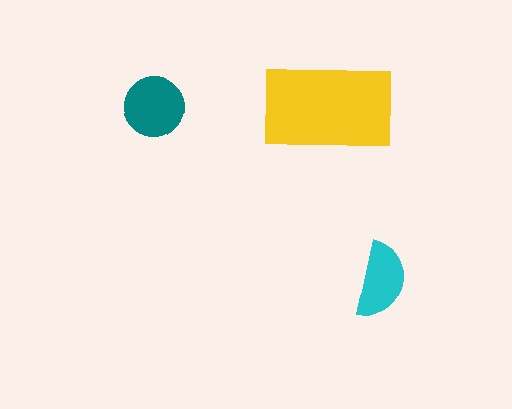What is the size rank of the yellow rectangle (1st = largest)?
1st.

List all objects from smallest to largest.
The cyan semicircle, the teal circle, the yellow rectangle.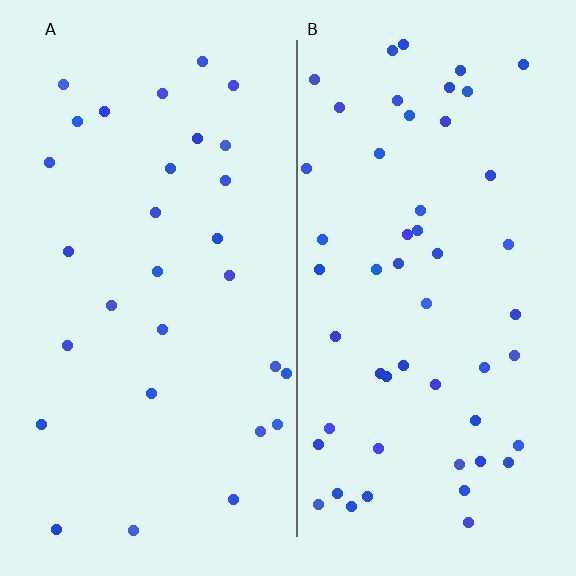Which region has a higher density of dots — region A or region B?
B (the right).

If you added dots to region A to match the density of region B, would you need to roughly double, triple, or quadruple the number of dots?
Approximately double.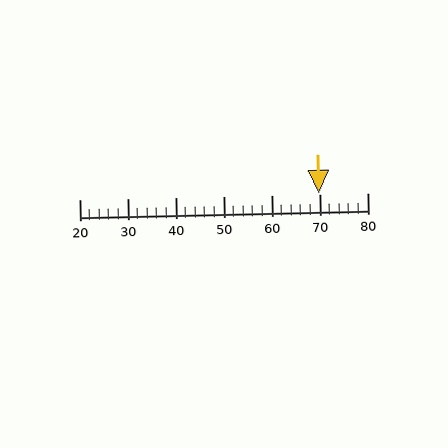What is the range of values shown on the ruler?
The ruler shows values from 20 to 80.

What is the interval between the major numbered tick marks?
The major tick marks are spaced 10 units apart.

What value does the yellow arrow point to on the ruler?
The yellow arrow points to approximately 70.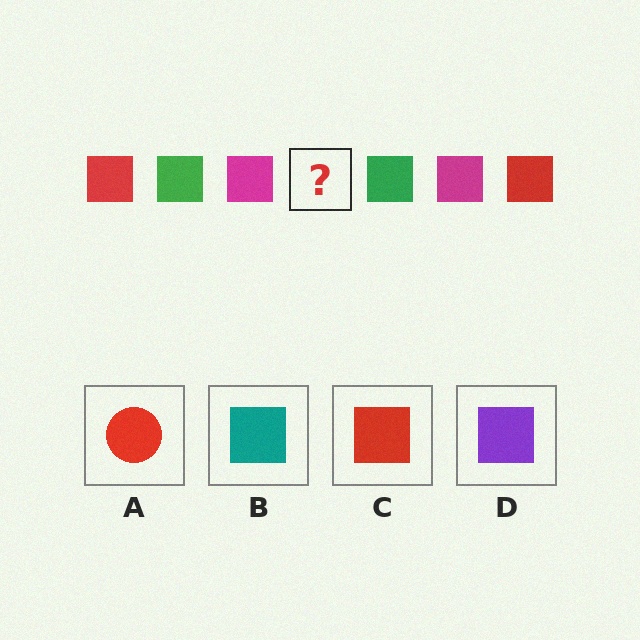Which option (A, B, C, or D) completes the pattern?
C.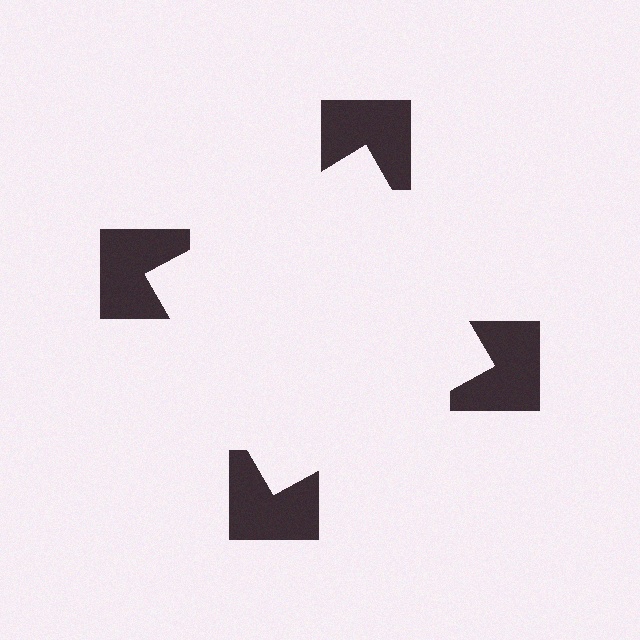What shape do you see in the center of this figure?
An illusory square — its edges are inferred from the aligned wedge cuts in the notched squares, not physically drawn.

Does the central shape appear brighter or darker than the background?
It typically appears slightly brighter than the background, even though no actual brightness change is drawn.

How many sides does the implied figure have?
4 sides.